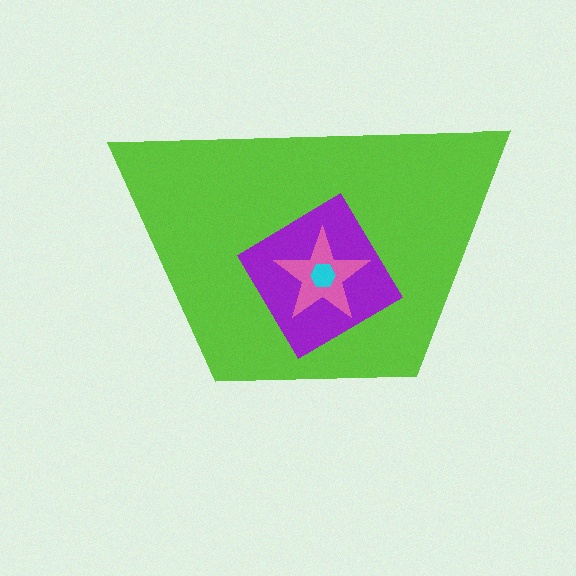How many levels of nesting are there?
4.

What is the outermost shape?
The lime trapezoid.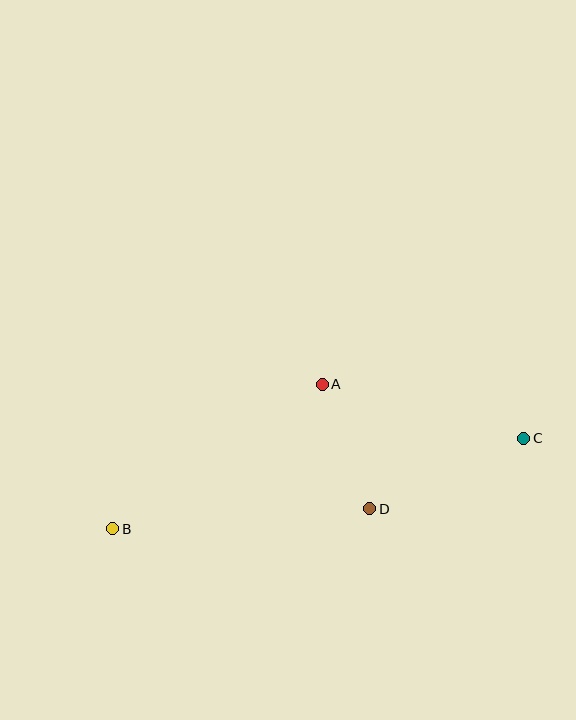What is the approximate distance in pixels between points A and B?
The distance between A and B is approximately 254 pixels.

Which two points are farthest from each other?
Points B and C are farthest from each other.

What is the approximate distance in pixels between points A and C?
The distance between A and C is approximately 209 pixels.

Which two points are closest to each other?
Points A and D are closest to each other.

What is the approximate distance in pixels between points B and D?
The distance between B and D is approximately 258 pixels.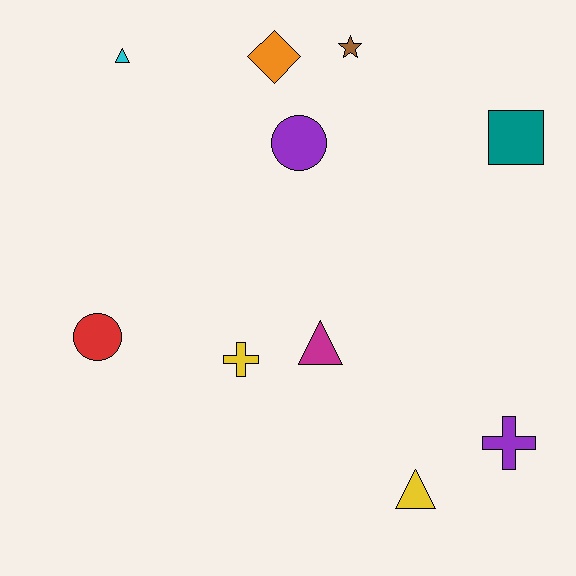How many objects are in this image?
There are 10 objects.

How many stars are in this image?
There is 1 star.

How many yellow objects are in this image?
There are 2 yellow objects.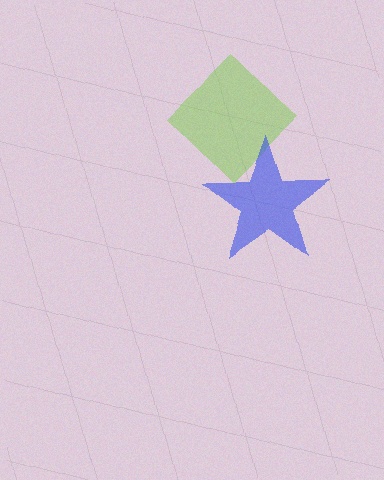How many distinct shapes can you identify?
There are 2 distinct shapes: a lime diamond, a blue star.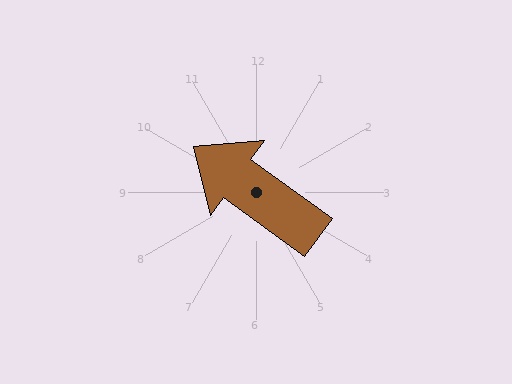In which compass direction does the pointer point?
Northwest.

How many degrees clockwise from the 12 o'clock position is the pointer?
Approximately 306 degrees.